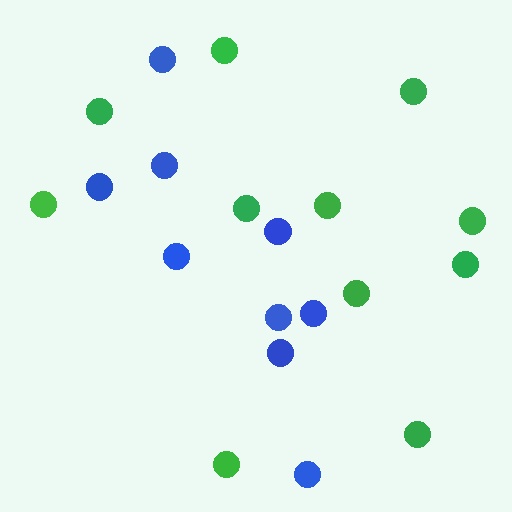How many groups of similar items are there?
There are 2 groups: one group of green circles (11) and one group of blue circles (9).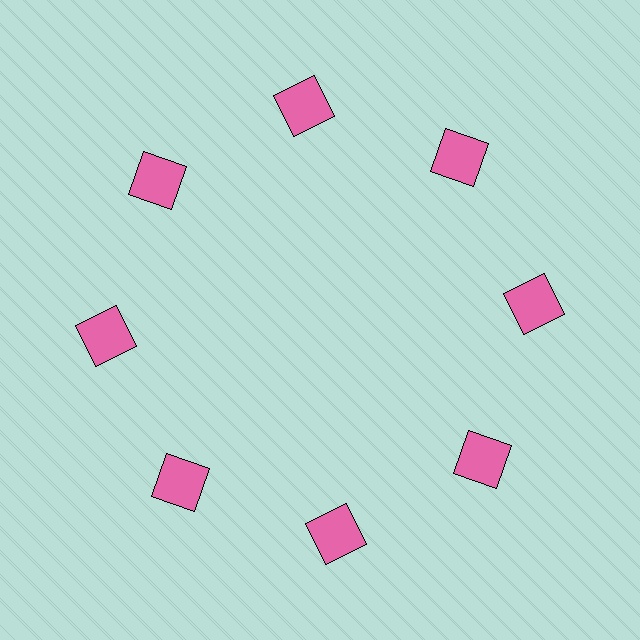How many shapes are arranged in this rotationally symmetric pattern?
There are 8 shapes, arranged in 8 groups of 1.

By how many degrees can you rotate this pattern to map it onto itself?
The pattern maps onto itself every 45 degrees of rotation.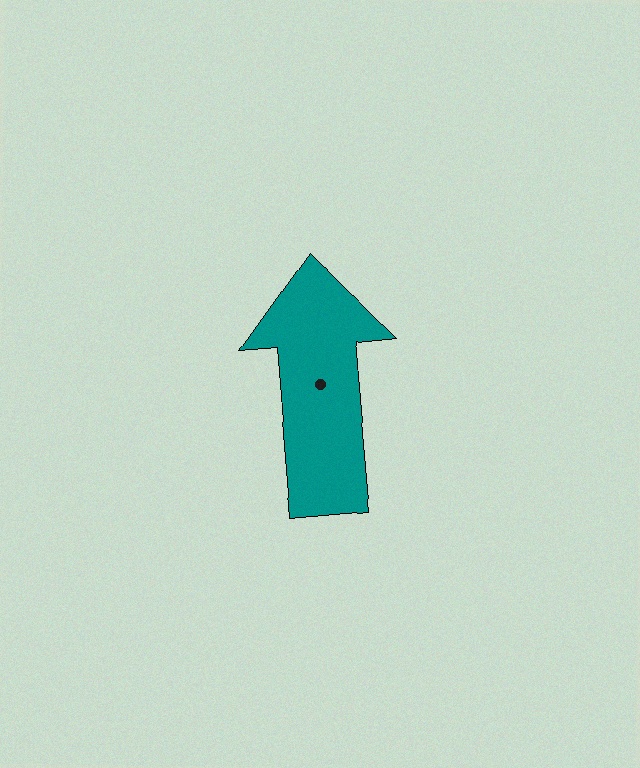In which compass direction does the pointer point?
North.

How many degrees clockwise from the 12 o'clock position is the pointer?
Approximately 355 degrees.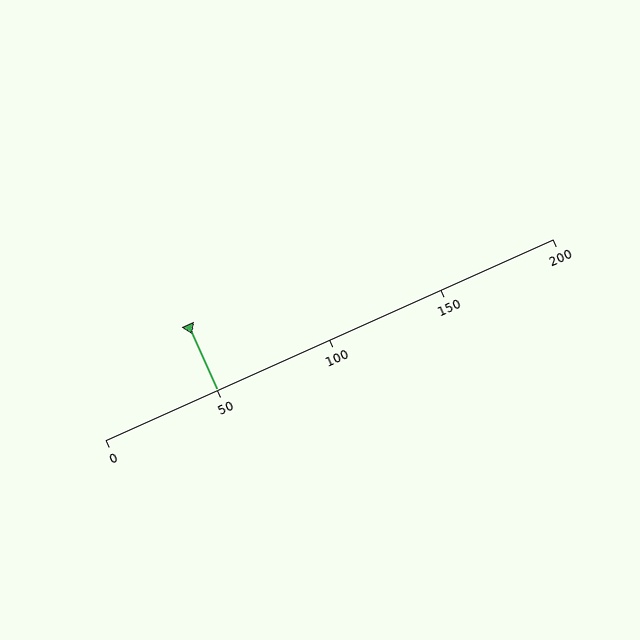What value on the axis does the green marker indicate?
The marker indicates approximately 50.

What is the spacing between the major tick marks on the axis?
The major ticks are spaced 50 apart.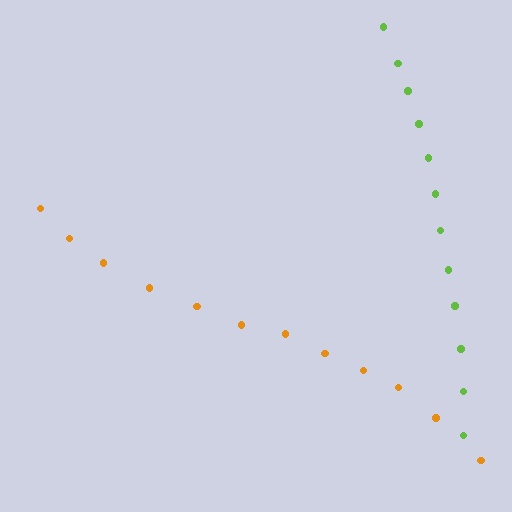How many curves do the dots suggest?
There are 2 distinct paths.